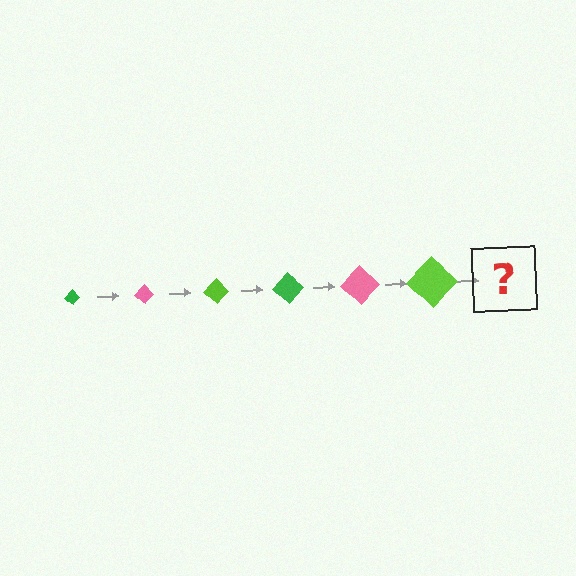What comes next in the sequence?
The next element should be a green diamond, larger than the previous one.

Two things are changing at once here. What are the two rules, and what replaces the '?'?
The two rules are that the diamond grows larger each step and the color cycles through green, pink, and lime. The '?' should be a green diamond, larger than the previous one.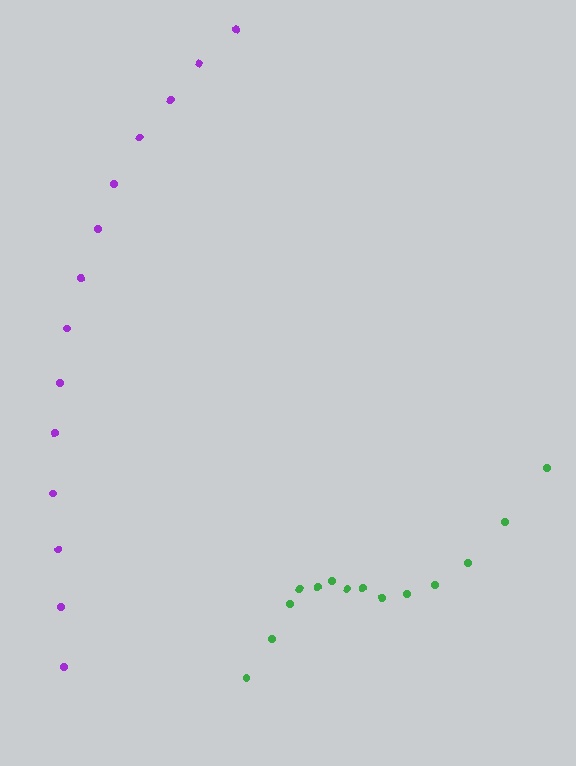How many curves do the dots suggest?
There are 2 distinct paths.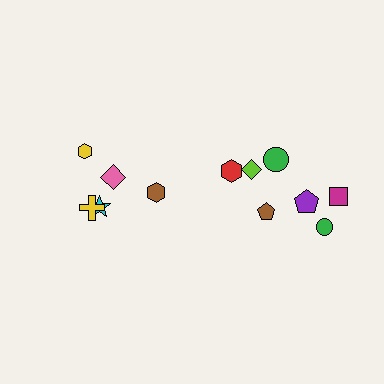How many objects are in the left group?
There are 5 objects.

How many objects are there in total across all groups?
There are 12 objects.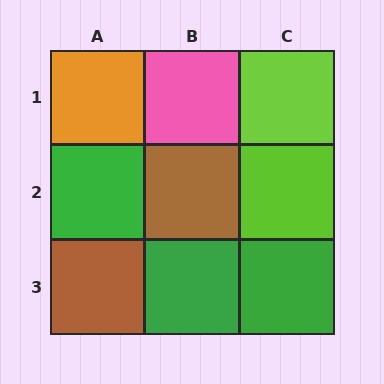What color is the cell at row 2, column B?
Brown.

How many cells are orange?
1 cell is orange.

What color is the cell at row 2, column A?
Green.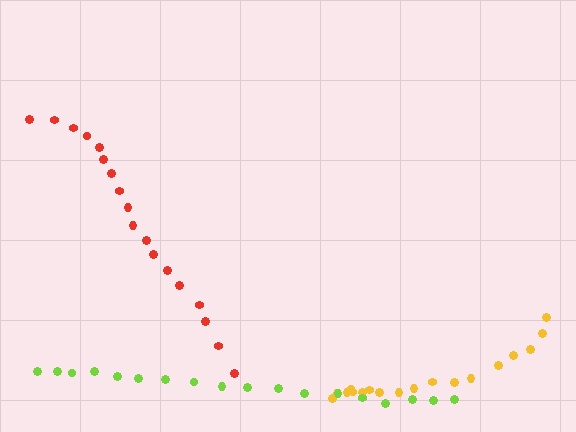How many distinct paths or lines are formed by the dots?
There are 3 distinct paths.